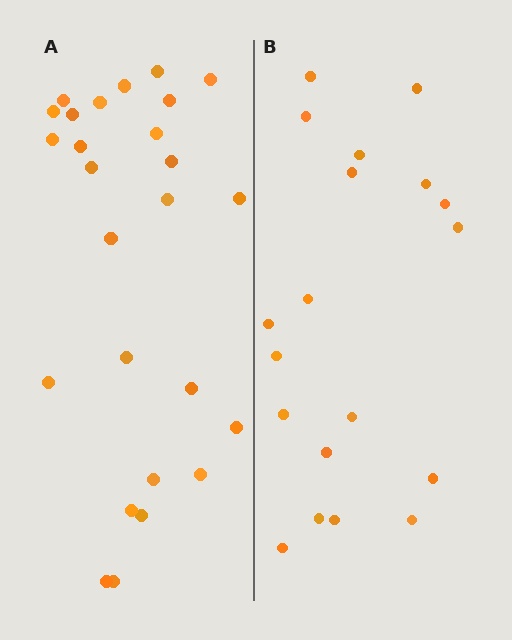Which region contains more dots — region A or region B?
Region A (the left region) has more dots.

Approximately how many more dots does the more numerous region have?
Region A has roughly 8 or so more dots than region B.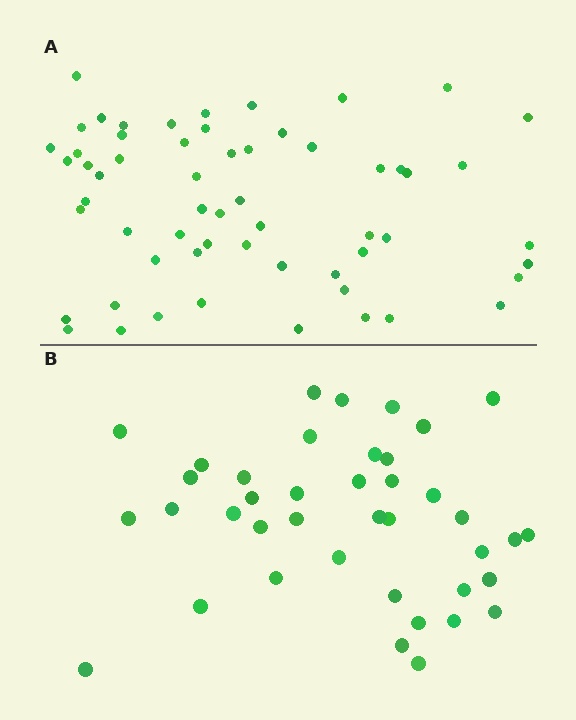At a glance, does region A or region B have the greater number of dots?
Region A (the top region) has more dots.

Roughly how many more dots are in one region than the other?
Region A has approximately 20 more dots than region B.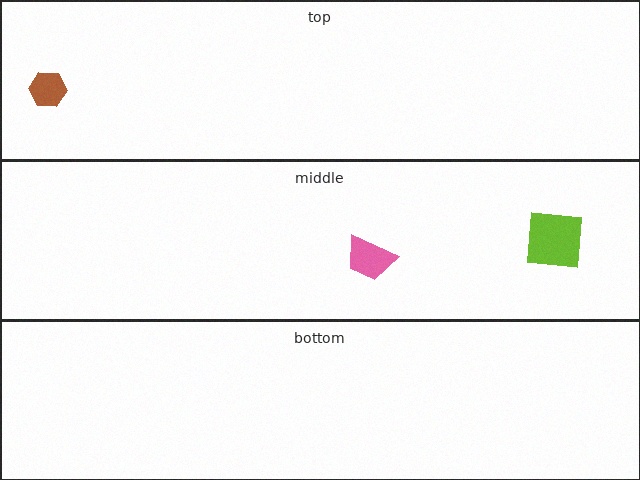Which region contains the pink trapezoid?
The middle region.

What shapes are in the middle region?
The pink trapezoid, the lime square.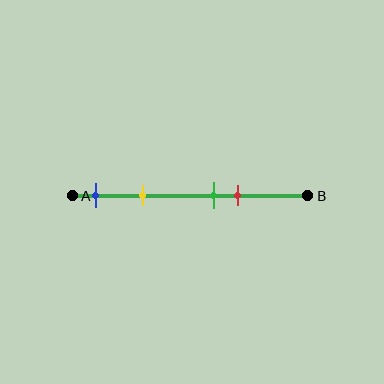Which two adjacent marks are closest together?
The green and red marks are the closest adjacent pair.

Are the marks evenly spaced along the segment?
No, the marks are not evenly spaced.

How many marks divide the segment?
There are 4 marks dividing the segment.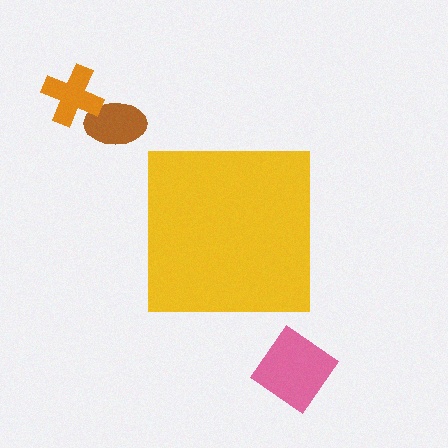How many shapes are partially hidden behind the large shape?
0 shapes are partially hidden.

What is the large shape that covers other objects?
A yellow square.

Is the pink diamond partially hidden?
No, the pink diamond is fully visible.